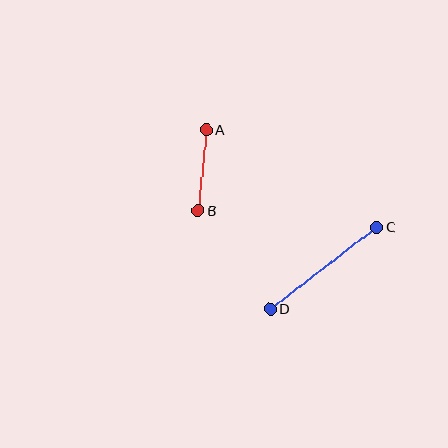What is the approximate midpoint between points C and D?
The midpoint is at approximately (324, 268) pixels.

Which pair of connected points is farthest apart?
Points C and D are farthest apart.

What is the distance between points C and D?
The distance is approximately 134 pixels.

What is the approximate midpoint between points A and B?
The midpoint is at approximately (202, 170) pixels.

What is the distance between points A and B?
The distance is approximately 81 pixels.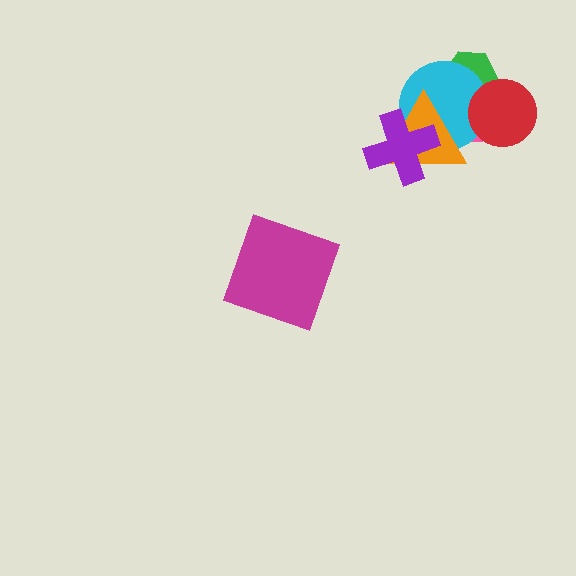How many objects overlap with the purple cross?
2 objects overlap with the purple cross.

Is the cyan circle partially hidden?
Yes, it is partially covered by another shape.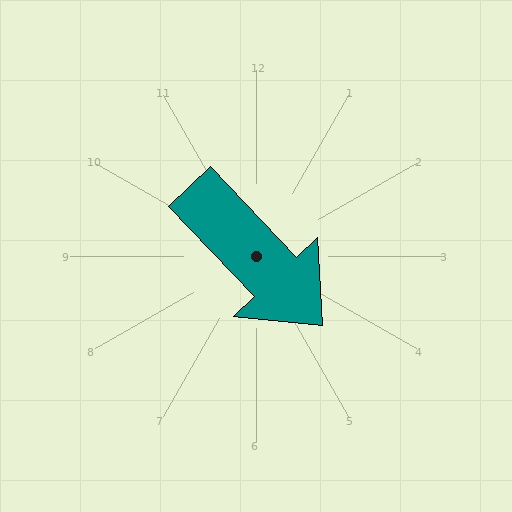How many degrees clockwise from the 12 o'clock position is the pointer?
Approximately 137 degrees.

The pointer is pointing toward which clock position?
Roughly 5 o'clock.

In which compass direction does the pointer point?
Southeast.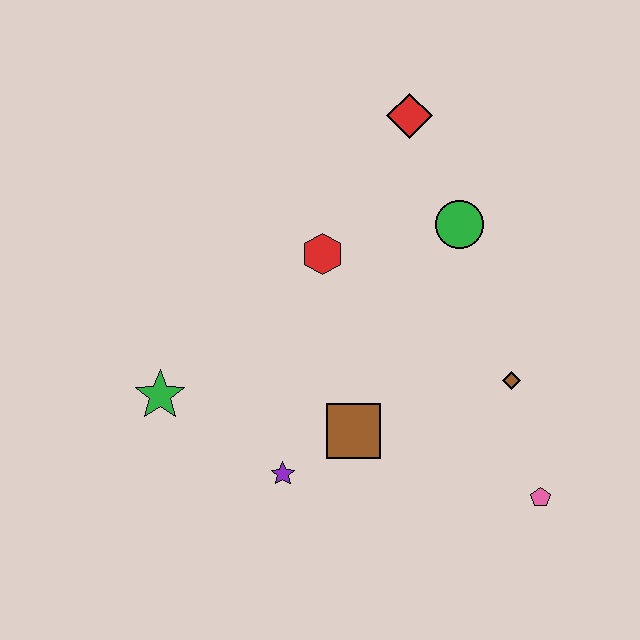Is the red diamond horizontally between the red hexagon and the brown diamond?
Yes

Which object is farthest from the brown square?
The red diamond is farthest from the brown square.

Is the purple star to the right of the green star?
Yes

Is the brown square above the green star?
No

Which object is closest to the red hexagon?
The green circle is closest to the red hexagon.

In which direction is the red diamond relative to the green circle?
The red diamond is above the green circle.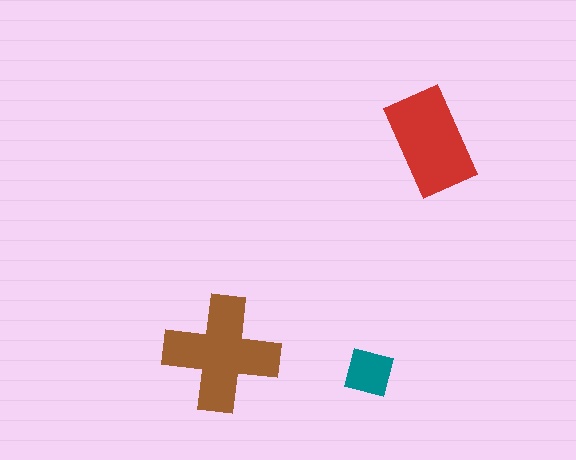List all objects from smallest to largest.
The teal square, the red rectangle, the brown cross.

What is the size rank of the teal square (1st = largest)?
3rd.